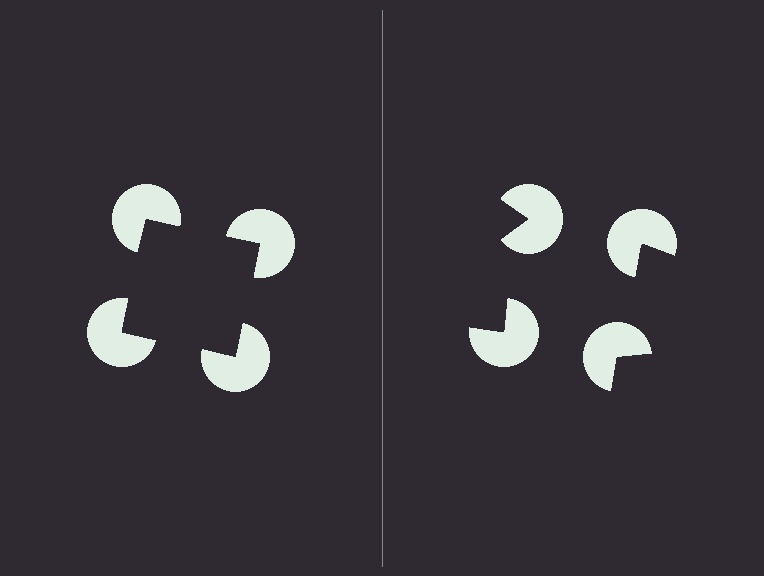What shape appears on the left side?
An illusory square.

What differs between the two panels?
The pac-man discs are positioned identically on both sides; only the wedge orientations differ. On the left they align to a square; on the right they are misaligned.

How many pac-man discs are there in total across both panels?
8 — 4 on each side.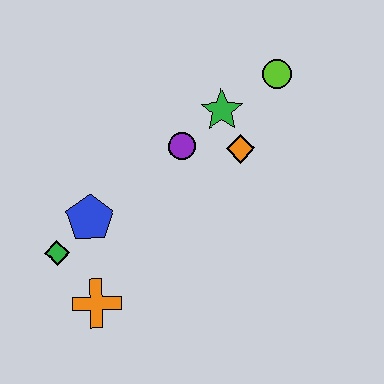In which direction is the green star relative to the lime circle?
The green star is to the left of the lime circle.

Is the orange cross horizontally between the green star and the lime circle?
No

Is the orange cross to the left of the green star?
Yes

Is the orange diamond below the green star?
Yes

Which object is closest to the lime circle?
The green star is closest to the lime circle.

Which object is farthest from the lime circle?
The orange cross is farthest from the lime circle.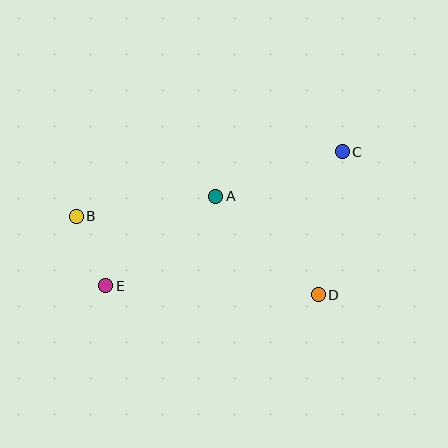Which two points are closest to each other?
Points B and E are closest to each other.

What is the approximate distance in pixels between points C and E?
The distance between C and E is approximately 272 pixels.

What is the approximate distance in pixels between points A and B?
The distance between A and B is approximately 141 pixels.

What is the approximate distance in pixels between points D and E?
The distance between D and E is approximately 213 pixels.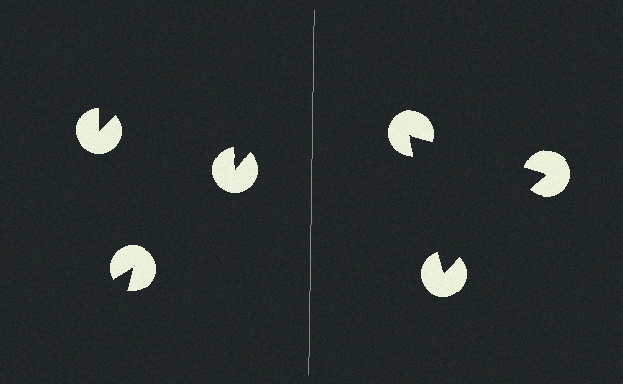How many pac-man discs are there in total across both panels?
6 — 3 on each side.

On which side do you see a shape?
An illusory triangle appears on the right side. On the left side the wedge cuts are rotated, so no coherent shape forms.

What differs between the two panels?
The pac-man discs are positioned identically on both sides; only the wedge orientations differ. On the right they align to a triangle; on the left they are misaligned.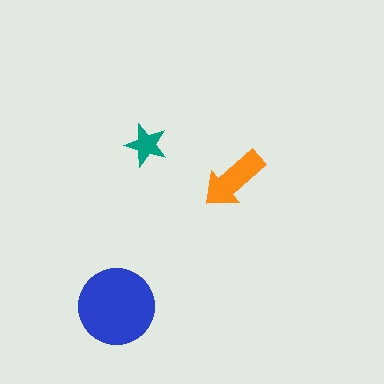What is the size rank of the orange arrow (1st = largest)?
2nd.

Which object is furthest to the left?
The blue circle is leftmost.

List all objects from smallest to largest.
The teal star, the orange arrow, the blue circle.